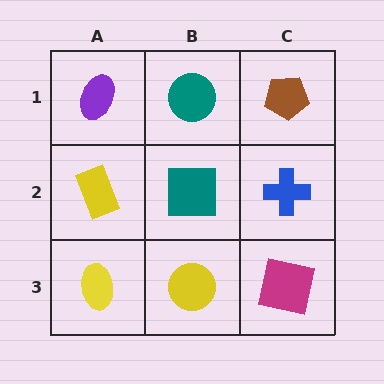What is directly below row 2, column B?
A yellow circle.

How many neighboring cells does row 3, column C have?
2.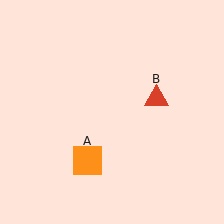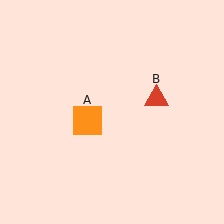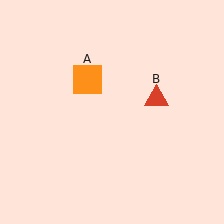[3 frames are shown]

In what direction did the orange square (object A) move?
The orange square (object A) moved up.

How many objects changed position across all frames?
1 object changed position: orange square (object A).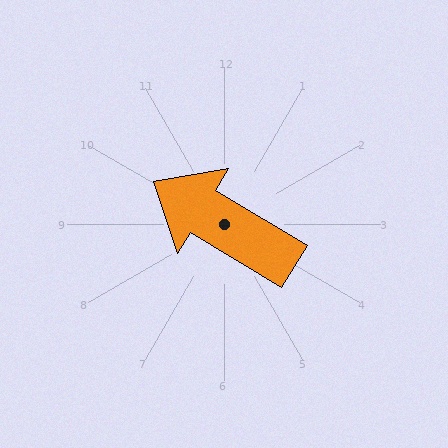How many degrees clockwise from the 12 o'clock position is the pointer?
Approximately 301 degrees.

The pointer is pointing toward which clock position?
Roughly 10 o'clock.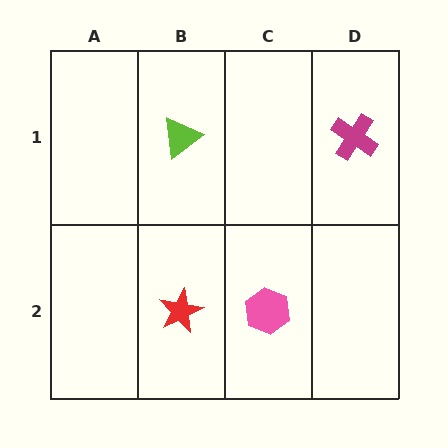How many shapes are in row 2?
2 shapes.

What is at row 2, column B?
A red star.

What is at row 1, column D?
A magenta cross.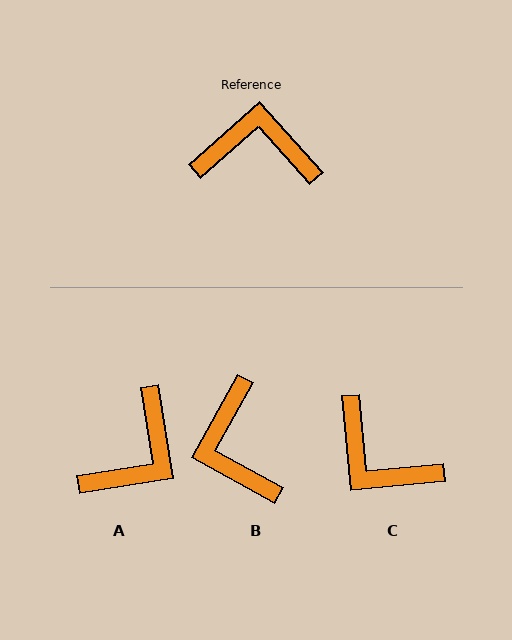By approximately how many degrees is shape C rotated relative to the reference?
Approximately 144 degrees counter-clockwise.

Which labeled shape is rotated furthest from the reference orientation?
C, about 144 degrees away.